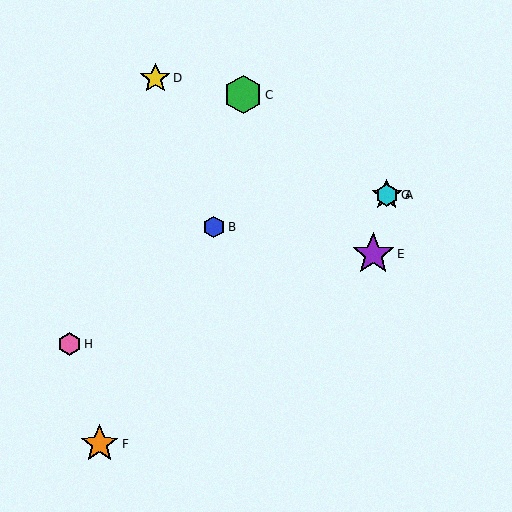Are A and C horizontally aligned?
No, A is at y≈195 and C is at y≈95.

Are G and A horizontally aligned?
Yes, both are at y≈195.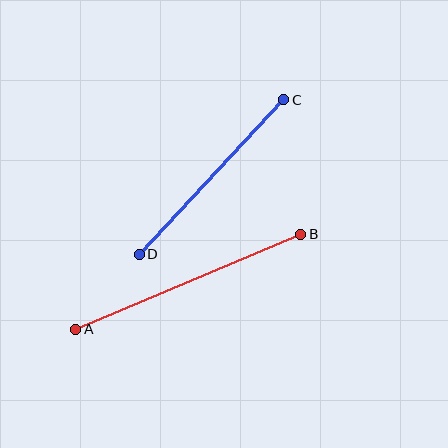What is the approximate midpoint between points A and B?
The midpoint is at approximately (188, 282) pixels.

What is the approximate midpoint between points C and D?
The midpoint is at approximately (211, 177) pixels.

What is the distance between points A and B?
The distance is approximately 244 pixels.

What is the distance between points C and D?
The distance is approximately 212 pixels.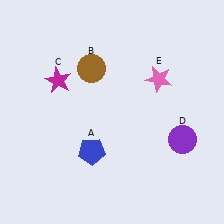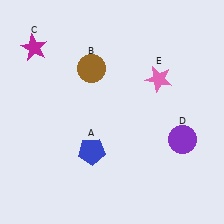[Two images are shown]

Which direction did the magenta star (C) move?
The magenta star (C) moved up.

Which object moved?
The magenta star (C) moved up.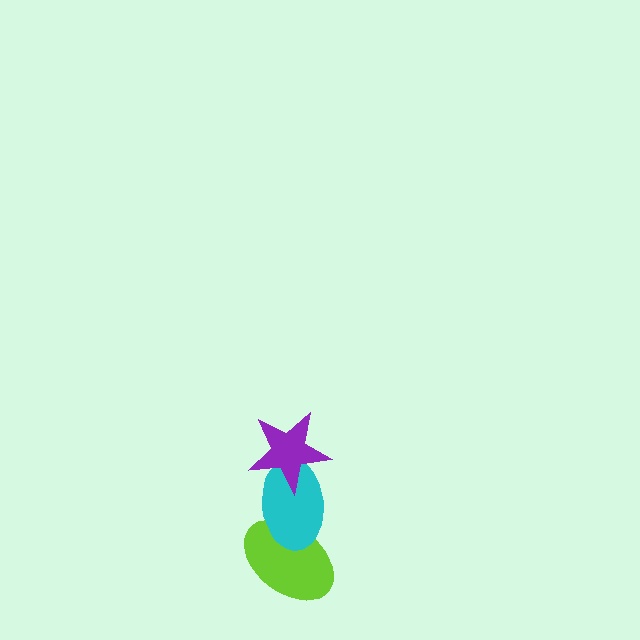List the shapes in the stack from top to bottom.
From top to bottom: the purple star, the cyan ellipse, the lime ellipse.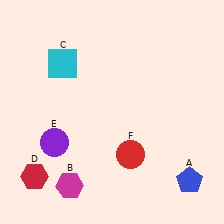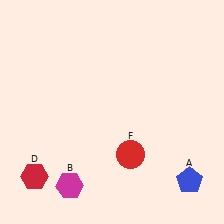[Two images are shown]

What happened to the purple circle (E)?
The purple circle (E) was removed in Image 2. It was in the bottom-left area of Image 1.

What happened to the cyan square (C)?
The cyan square (C) was removed in Image 2. It was in the top-left area of Image 1.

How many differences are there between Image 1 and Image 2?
There are 2 differences between the two images.